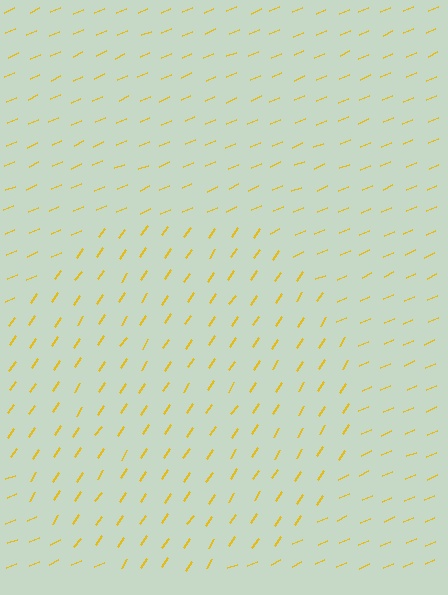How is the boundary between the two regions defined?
The boundary is defined purely by a change in line orientation (approximately 33 degrees difference). All lines are the same color and thickness.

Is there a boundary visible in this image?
Yes, there is a texture boundary formed by a change in line orientation.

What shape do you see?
I see a circle.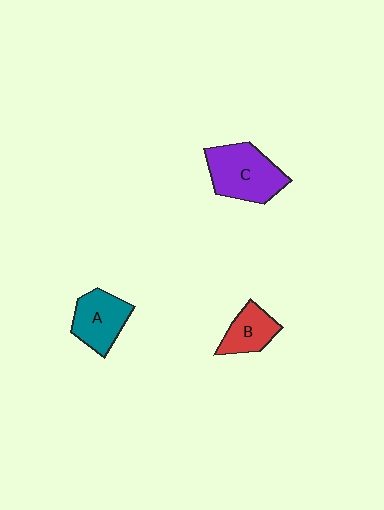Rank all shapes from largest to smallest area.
From largest to smallest: C (purple), A (teal), B (red).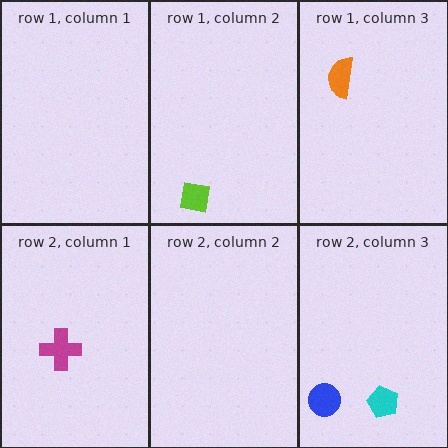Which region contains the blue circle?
The row 2, column 3 region.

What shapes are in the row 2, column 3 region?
The blue circle, the cyan pentagon.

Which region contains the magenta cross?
The row 2, column 1 region.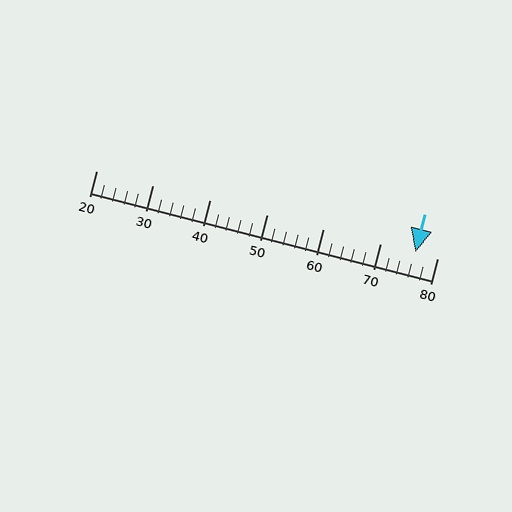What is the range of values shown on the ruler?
The ruler shows values from 20 to 80.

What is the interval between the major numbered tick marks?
The major tick marks are spaced 10 units apart.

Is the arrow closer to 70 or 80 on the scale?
The arrow is closer to 80.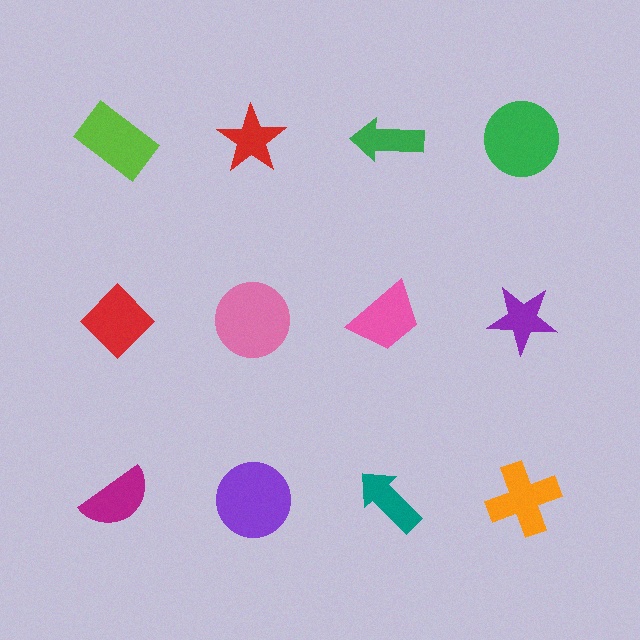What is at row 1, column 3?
A green arrow.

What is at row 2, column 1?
A red diamond.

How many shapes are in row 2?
4 shapes.